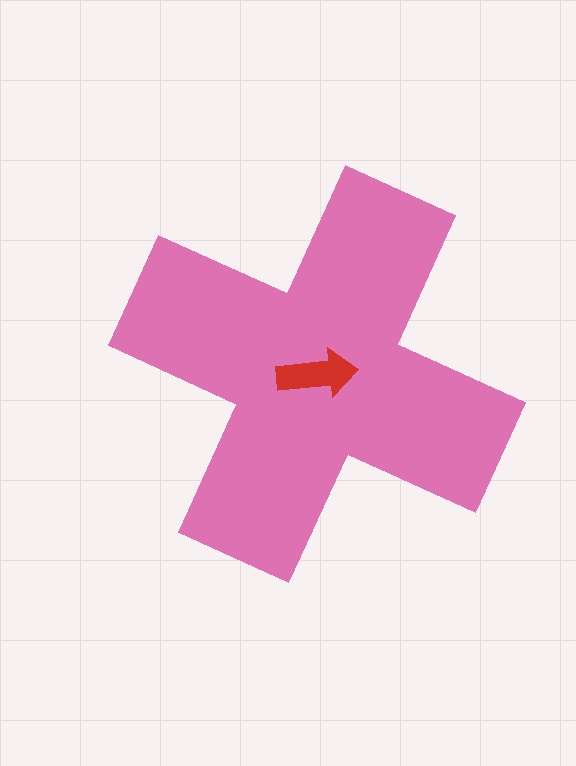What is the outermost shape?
The pink cross.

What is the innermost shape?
The red arrow.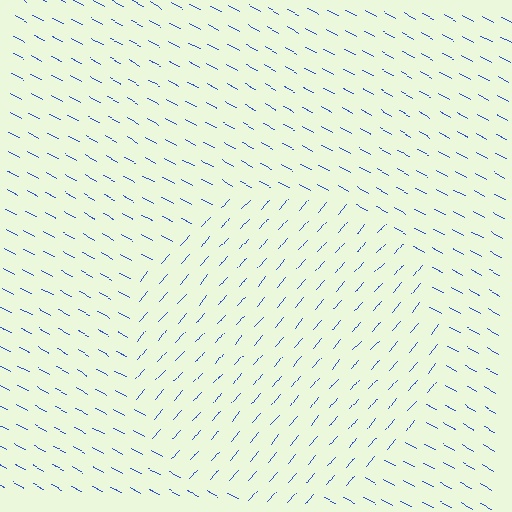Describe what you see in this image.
The image is filled with small blue line segments. A circle region in the image has lines oriented differently from the surrounding lines, creating a visible texture boundary.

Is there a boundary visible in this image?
Yes, there is a texture boundary formed by a change in line orientation.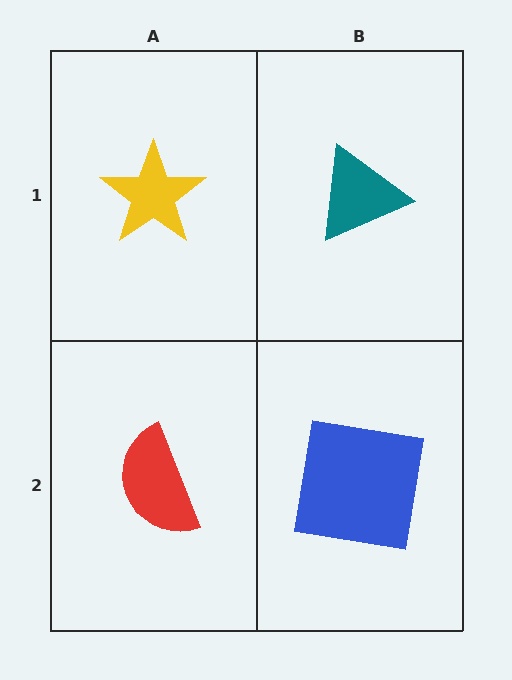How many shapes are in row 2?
2 shapes.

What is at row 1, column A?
A yellow star.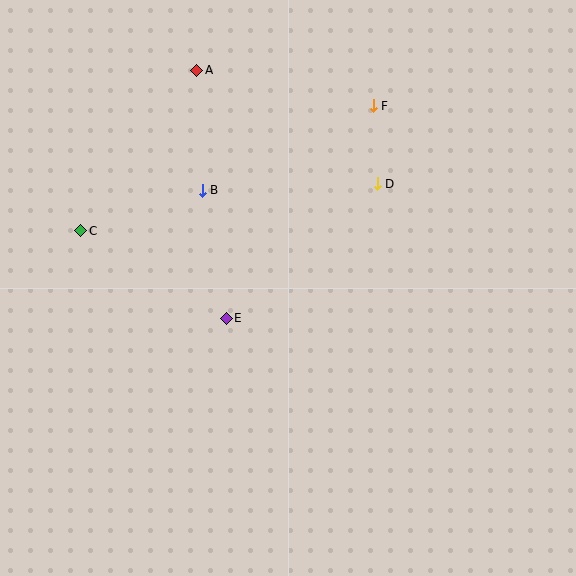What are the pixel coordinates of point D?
Point D is at (377, 184).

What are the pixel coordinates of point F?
Point F is at (373, 106).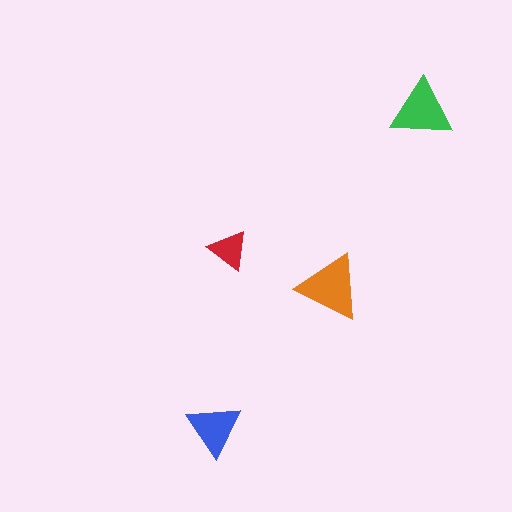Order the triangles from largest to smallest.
the orange one, the green one, the blue one, the red one.